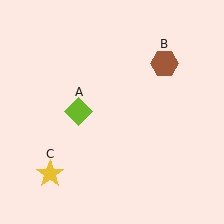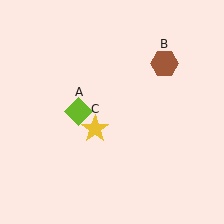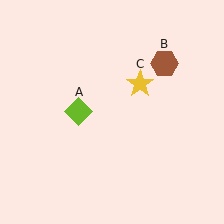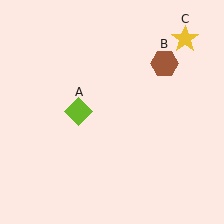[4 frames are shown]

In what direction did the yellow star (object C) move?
The yellow star (object C) moved up and to the right.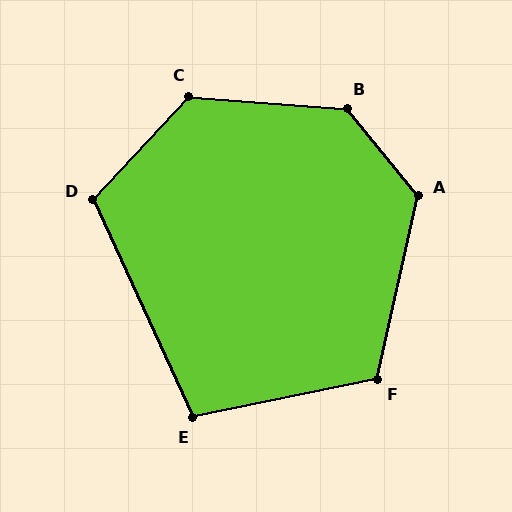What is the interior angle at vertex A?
Approximately 128 degrees (obtuse).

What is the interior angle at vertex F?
Approximately 114 degrees (obtuse).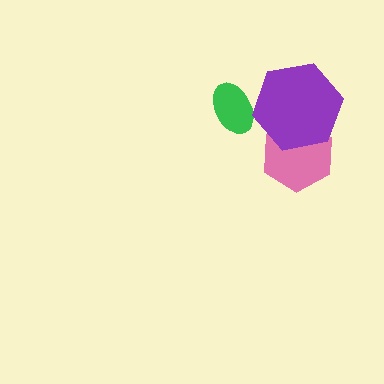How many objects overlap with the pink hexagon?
1 object overlaps with the pink hexagon.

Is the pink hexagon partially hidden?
Yes, it is partially covered by another shape.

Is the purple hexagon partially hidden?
No, no other shape covers it.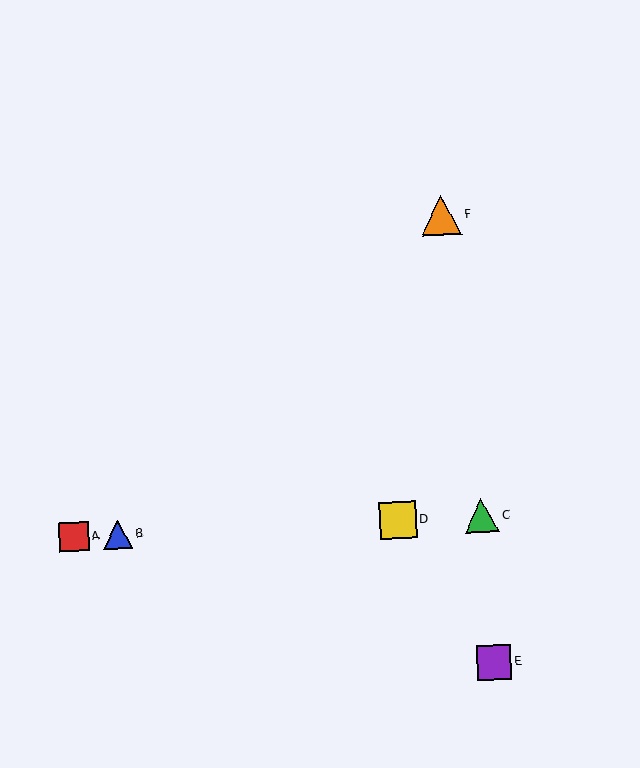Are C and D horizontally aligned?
Yes, both are at y≈516.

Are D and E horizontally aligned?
No, D is at y≈520 and E is at y≈663.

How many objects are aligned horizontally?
4 objects (A, B, C, D) are aligned horizontally.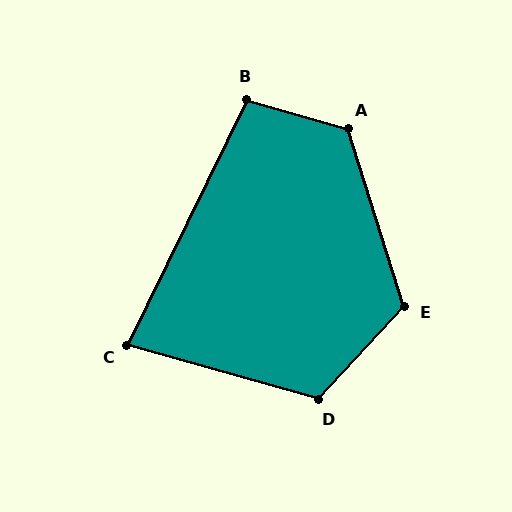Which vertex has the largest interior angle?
A, at approximately 124 degrees.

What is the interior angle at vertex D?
Approximately 117 degrees (obtuse).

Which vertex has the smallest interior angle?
C, at approximately 80 degrees.